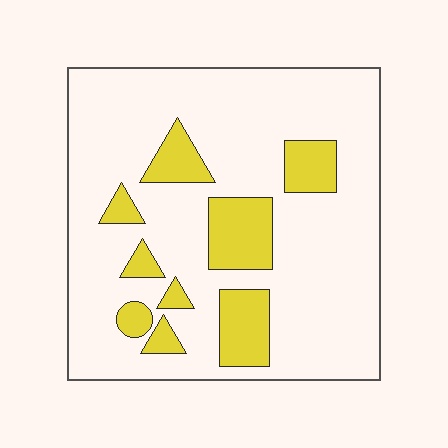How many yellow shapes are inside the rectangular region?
9.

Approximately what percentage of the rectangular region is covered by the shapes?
Approximately 20%.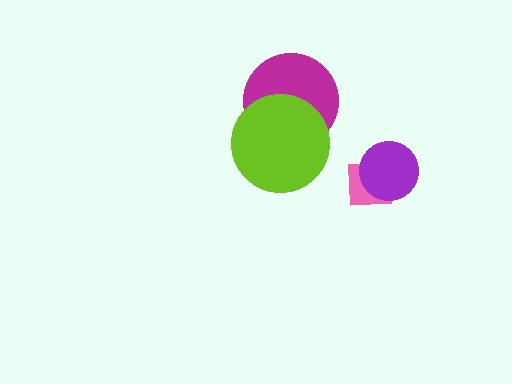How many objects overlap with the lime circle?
1 object overlaps with the lime circle.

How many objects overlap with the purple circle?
1 object overlaps with the purple circle.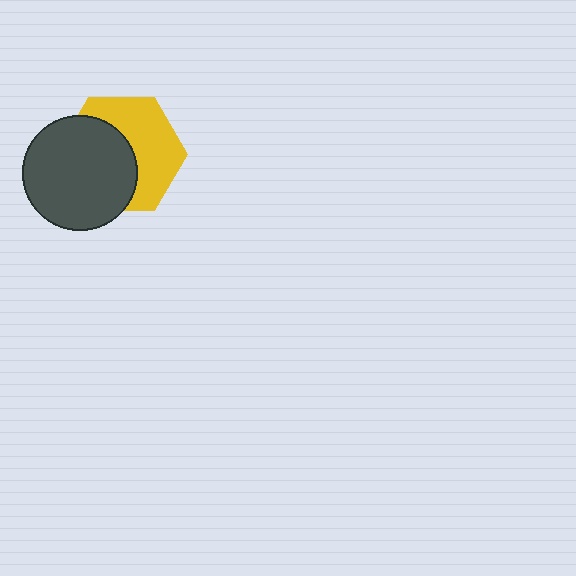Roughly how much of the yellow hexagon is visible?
About half of it is visible (roughly 50%).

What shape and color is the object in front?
The object in front is a dark gray circle.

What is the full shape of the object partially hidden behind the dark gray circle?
The partially hidden object is a yellow hexagon.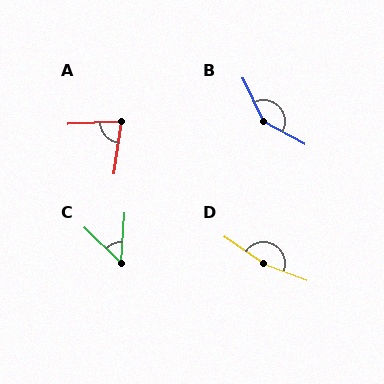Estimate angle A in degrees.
Approximately 79 degrees.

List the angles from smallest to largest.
C (50°), A (79°), B (144°), D (166°).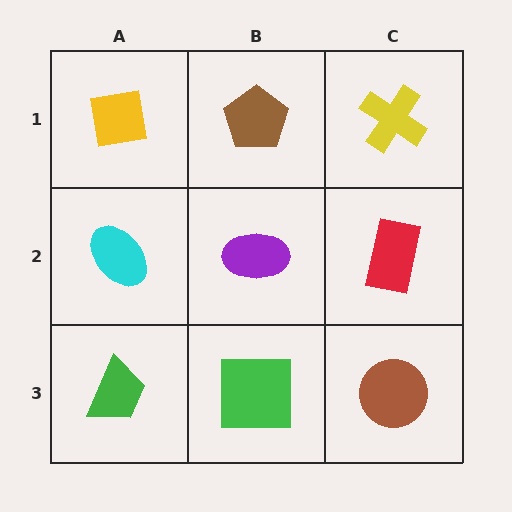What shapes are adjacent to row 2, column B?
A brown pentagon (row 1, column B), a green square (row 3, column B), a cyan ellipse (row 2, column A), a red rectangle (row 2, column C).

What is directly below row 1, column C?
A red rectangle.